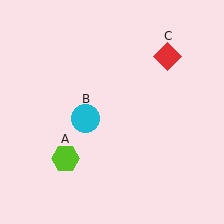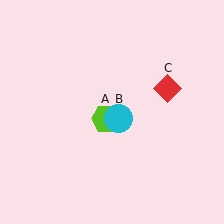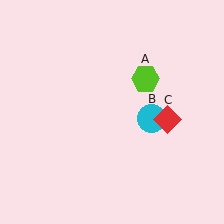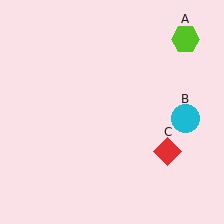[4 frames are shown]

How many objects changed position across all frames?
3 objects changed position: lime hexagon (object A), cyan circle (object B), red diamond (object C).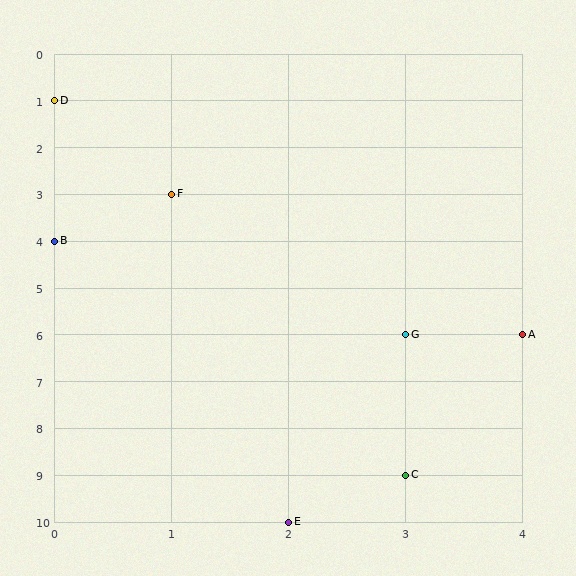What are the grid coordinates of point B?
Point B is at grid coordinates (0, 4).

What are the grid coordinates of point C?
Point C is at grid coordinates (3, 9).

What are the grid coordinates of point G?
Point G is at grid coordinates (3, 6).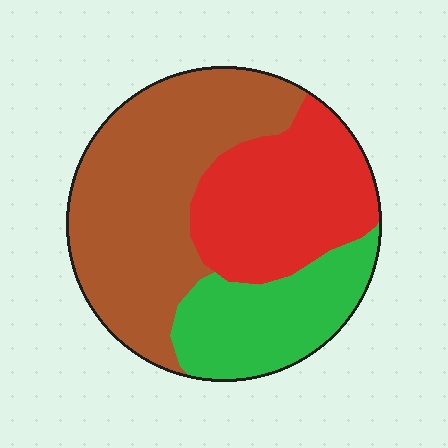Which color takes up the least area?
Green, at roughly 25%.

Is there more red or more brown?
Brown.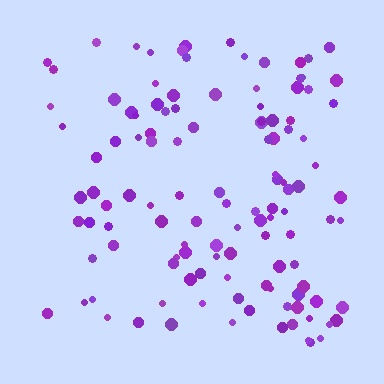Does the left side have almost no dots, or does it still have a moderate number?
Still a moderate number, just noticeably fewer than the right.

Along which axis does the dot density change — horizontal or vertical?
Horizontal.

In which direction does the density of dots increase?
From left to right, with the right side densest.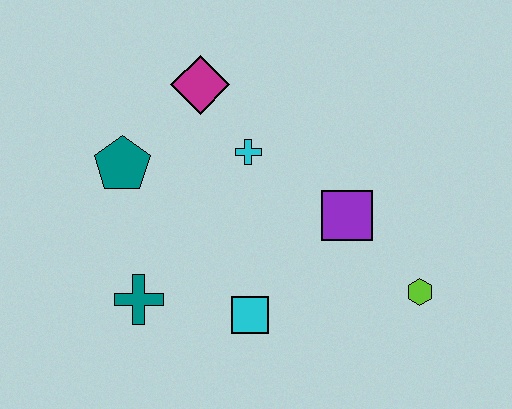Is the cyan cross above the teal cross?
Yes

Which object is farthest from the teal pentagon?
The lime hexagon is farthest from the teal pentagon.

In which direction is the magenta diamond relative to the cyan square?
The magenta diamond is above the cyan square.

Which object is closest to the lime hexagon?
The purple square is closest to the lime hexagon.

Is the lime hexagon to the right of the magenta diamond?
Yes